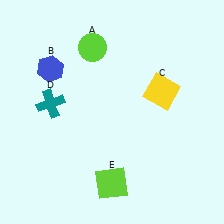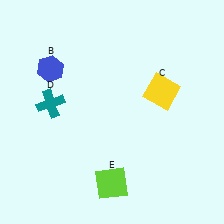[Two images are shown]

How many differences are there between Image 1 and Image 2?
There is 1 difference between the two images.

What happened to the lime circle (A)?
The lime circle (A) was removed in Image 2. It was in the top-left area of Image 1.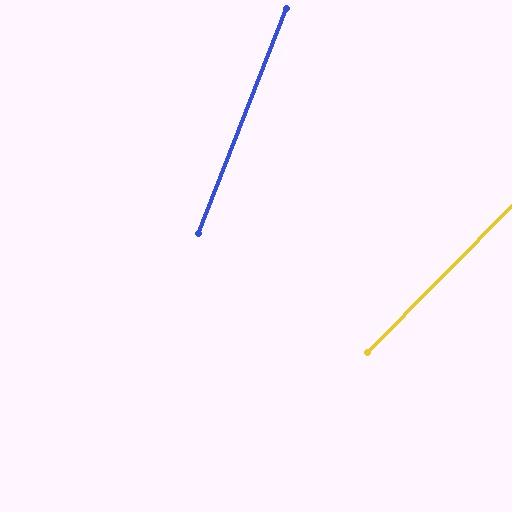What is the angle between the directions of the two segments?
Approximately 23 degrees.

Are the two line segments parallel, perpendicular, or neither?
Neither parallel nor perpendicular — they differ by about 23°.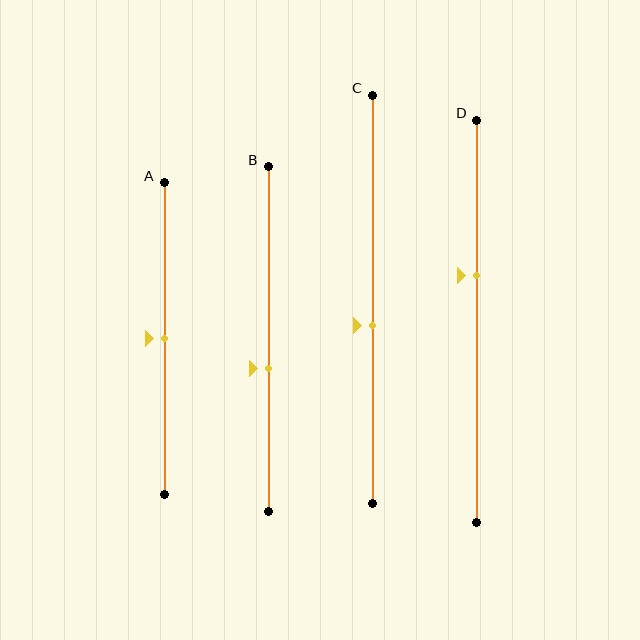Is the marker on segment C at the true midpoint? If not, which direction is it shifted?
No, the marker on segment C is shifted downward by about 6% of the segment length.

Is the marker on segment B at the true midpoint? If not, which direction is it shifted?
No, the marker on segment B is shifted downward by about 9% of the segment length.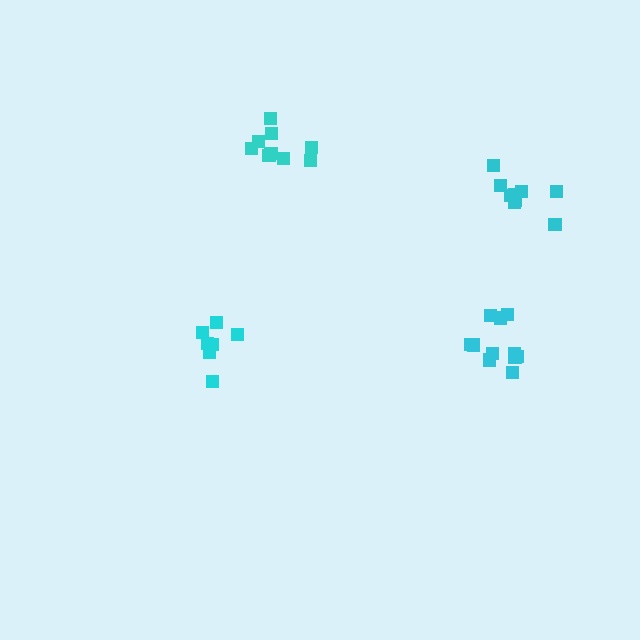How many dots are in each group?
Group 1: 7 dots, Group 2: 9 dots, Group 3: 9 dots, Group 4: 11 dots (36 total).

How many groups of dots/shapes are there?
There are 4 groups.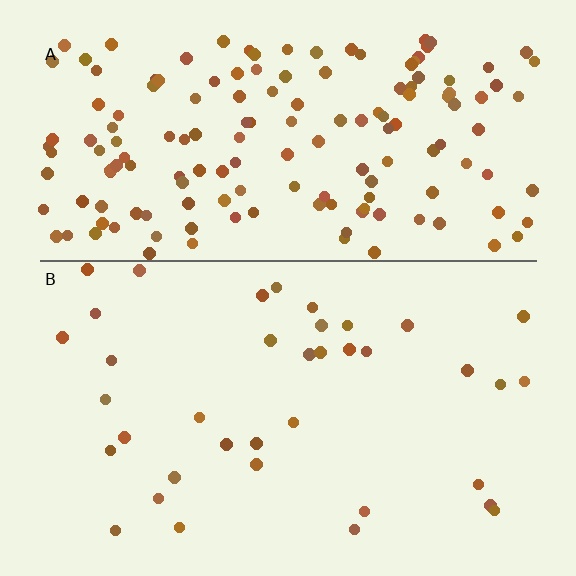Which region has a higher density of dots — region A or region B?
A (the top).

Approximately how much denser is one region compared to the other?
Approximately 4.3× — region A over region B.